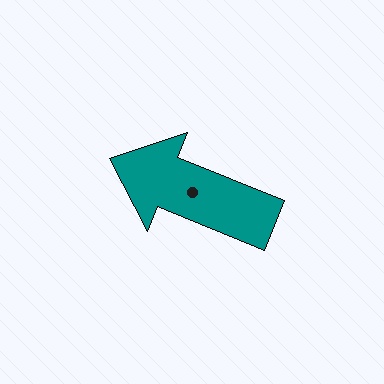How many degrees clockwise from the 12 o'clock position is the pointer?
Approximately 292 degrees.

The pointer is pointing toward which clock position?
Roughly 10 o'clock.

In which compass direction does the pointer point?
West.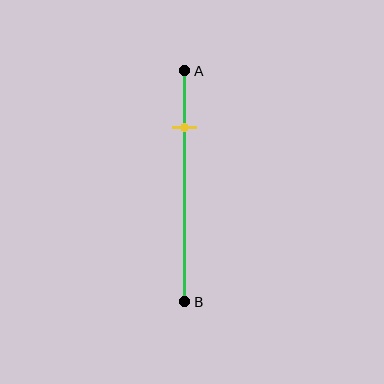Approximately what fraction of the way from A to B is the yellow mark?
The yellow mark is approximately 25% of the way from A to B.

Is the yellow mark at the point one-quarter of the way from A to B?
Yes, the mark is approximately at the one-quarter point.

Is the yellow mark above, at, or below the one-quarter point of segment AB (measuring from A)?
The yellow mark is approximately at the one-quarter point of segment AB.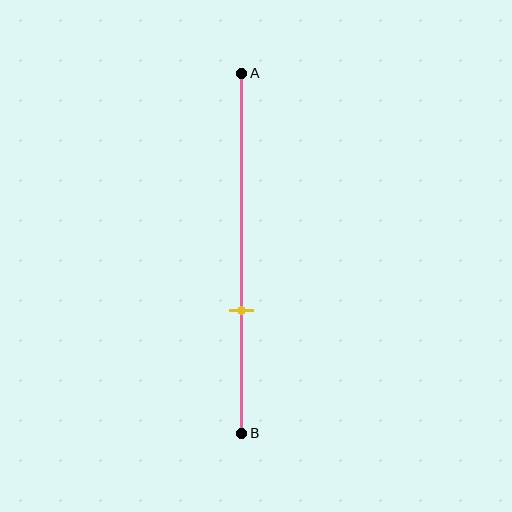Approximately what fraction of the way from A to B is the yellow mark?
The yellow mark is approximately 65% of the way from A to B.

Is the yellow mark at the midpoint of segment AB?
No, the mark is at about 65% from A, not at the 50% midpoint.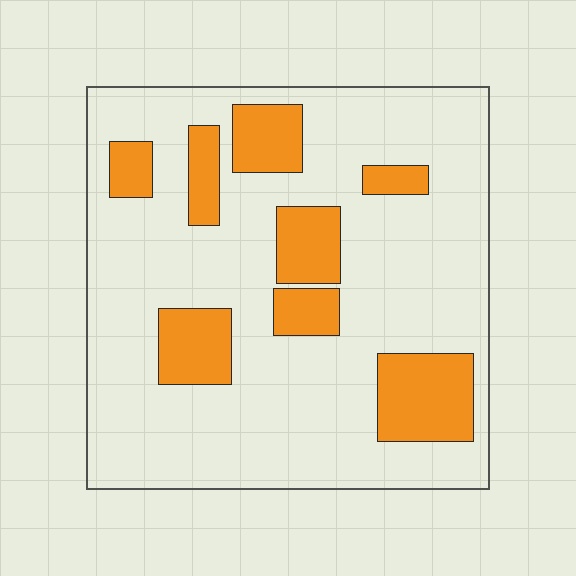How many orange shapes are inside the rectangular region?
8.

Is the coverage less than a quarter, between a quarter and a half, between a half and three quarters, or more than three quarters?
Less than a quarter.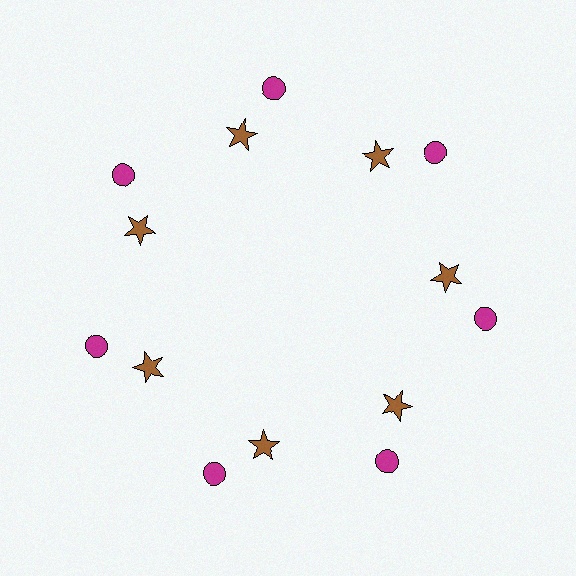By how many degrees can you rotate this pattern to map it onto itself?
The pattern maps onto itself every 51 degrees of rotation.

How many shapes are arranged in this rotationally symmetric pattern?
There are 14 shapes, arranged in 7 groups of 2.